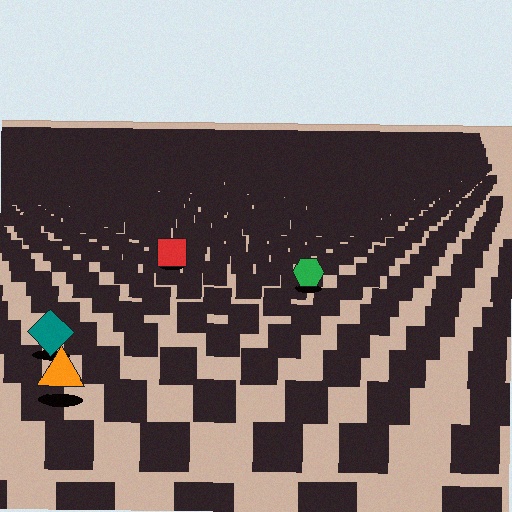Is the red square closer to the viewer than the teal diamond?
No. The teal diamond is closer — you can tell from the texture gradient: the ground texture is coarser near it.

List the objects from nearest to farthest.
From nearest to farthest: the orange triangle, the teal diamond, the green hexagon, the red square.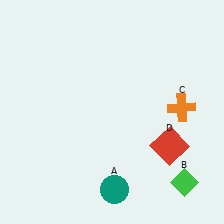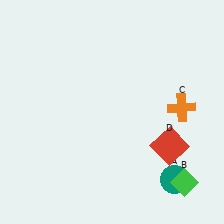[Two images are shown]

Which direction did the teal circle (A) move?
The teal circle (A) moved right.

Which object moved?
The teal circle (A) moved right.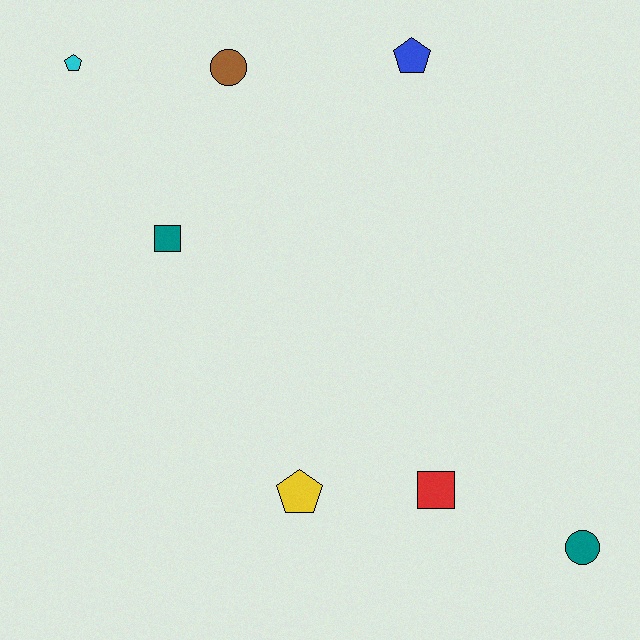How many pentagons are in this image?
There are 3 pentagons.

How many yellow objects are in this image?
There is 1 yellow object.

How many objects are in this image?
There are 7 objects.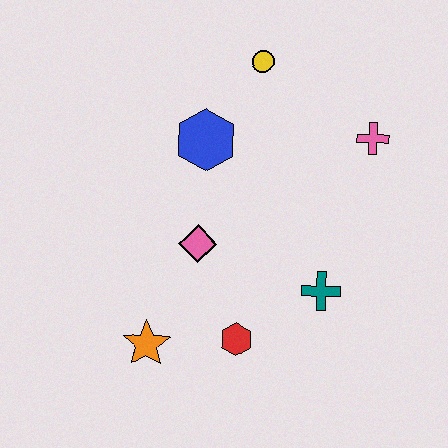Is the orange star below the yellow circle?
Yes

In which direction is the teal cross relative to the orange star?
The teal cross is to the right of the orange star.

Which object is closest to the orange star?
The red hexagon is closest to the orange star.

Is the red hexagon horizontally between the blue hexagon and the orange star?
No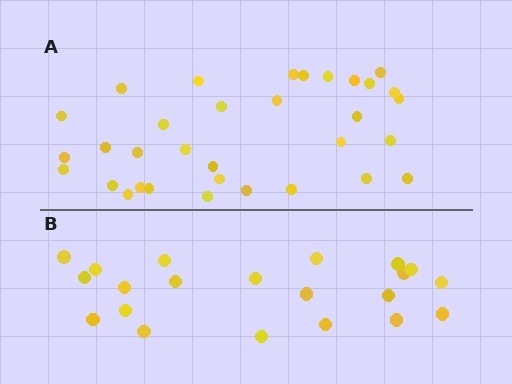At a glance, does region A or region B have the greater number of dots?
Region A (the top region) has more dots.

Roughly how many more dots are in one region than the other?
Region A has roughly 12 or so more dots than region B.